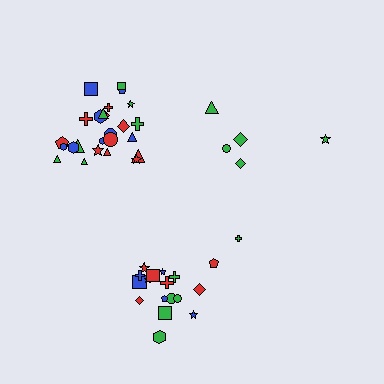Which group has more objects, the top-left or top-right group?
The top-left group.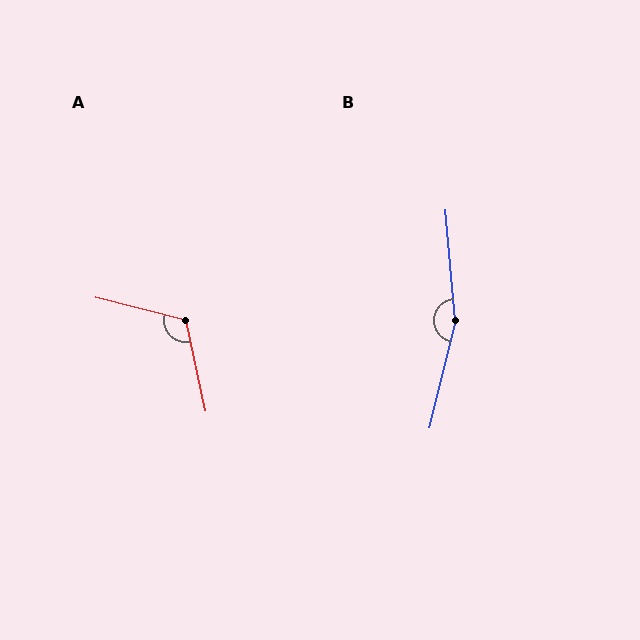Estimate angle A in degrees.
Approximately 117 degrees.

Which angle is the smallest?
A, at approximately 117 degrees.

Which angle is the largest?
B, at approximately 161 degrees.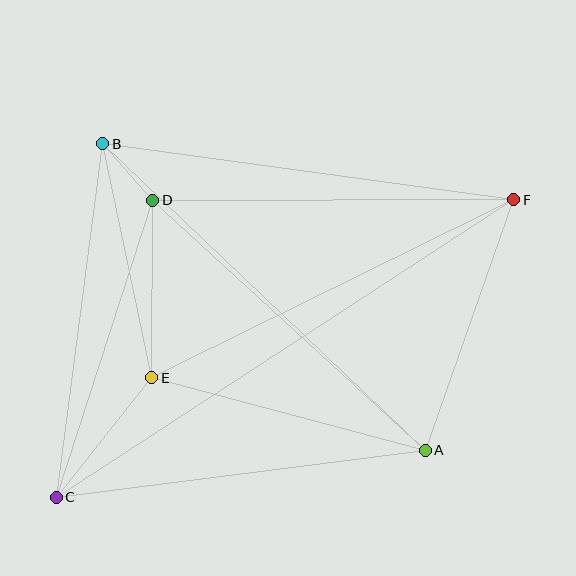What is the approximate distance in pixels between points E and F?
The distance between E and F is approximately 403 pixels.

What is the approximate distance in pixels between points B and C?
The distance between B and C is approximately 356 pixels.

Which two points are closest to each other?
Points B and D are closest to each other.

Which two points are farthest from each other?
Points C and F are farthest from each other.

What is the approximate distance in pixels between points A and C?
The distance between A and C is approximately 372 pixels.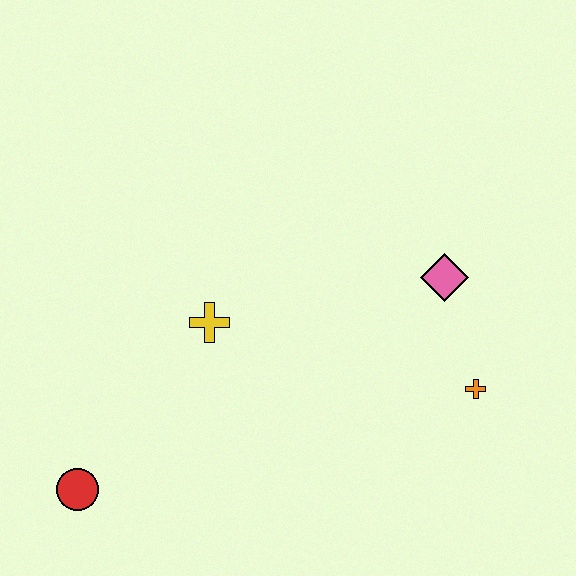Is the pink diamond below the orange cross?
No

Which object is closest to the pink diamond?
The orange cross is closest to the pink diamond.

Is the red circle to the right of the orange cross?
No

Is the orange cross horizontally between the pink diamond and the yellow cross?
No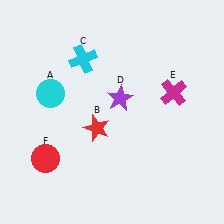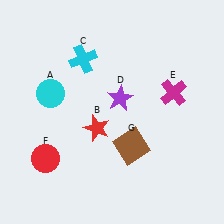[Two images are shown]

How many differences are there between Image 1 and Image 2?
There is 1 difference between the two images.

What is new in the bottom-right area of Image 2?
A brown square (G) was added in the bottom-right area of Image 2.